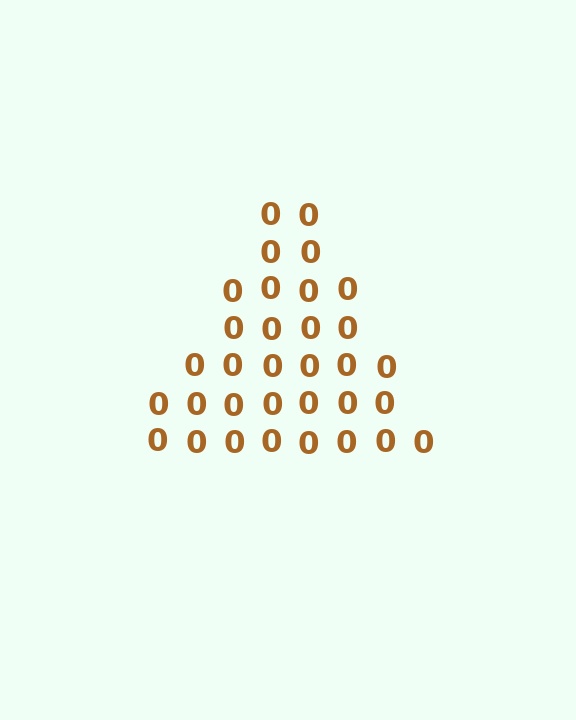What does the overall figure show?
The overall figure shows a triangle.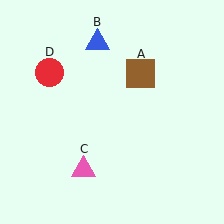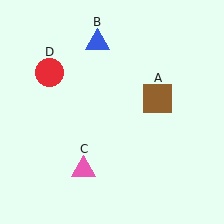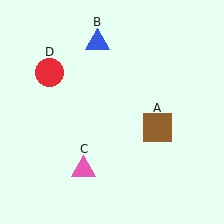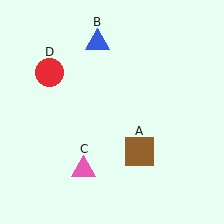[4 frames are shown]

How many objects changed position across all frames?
1 object changed position: brown square (object A).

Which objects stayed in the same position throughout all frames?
Blue triangle (object B) and pink triangle (object C) and red circle (object D) remained stationary.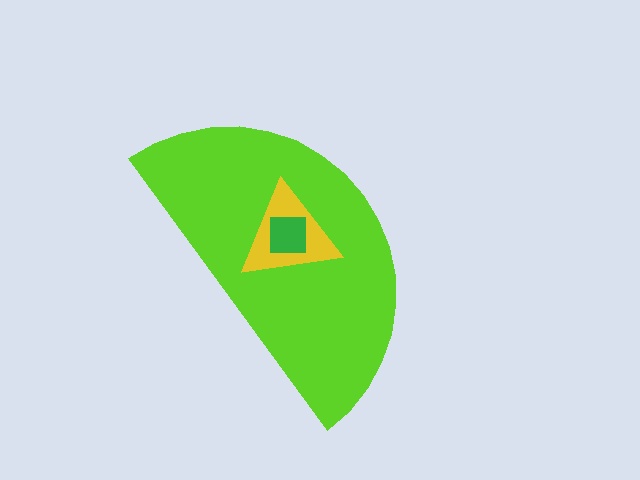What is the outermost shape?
The lime semicircle.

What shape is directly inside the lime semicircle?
The yellow triangle.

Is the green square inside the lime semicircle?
Yes.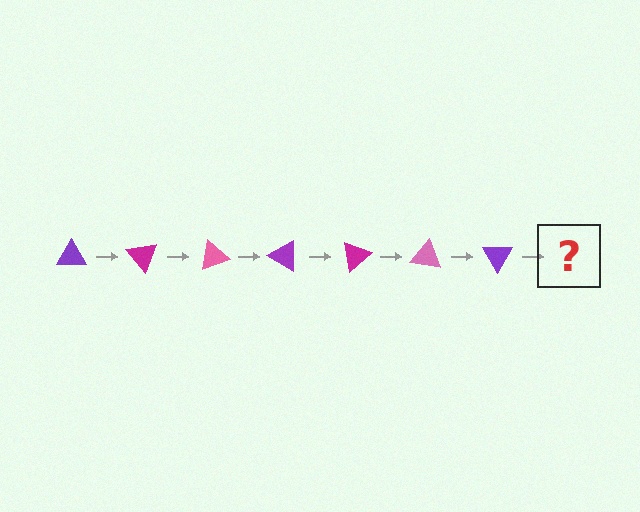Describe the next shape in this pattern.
It should be a magenta triangle, rotated 350 degrees from the start.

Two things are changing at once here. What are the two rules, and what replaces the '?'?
The two rules are that it rotates 50 degrees each step and the color cycles through purple, magenta, and pink. The '?' should be a magenta triangle, rotated 350 degrees from the start.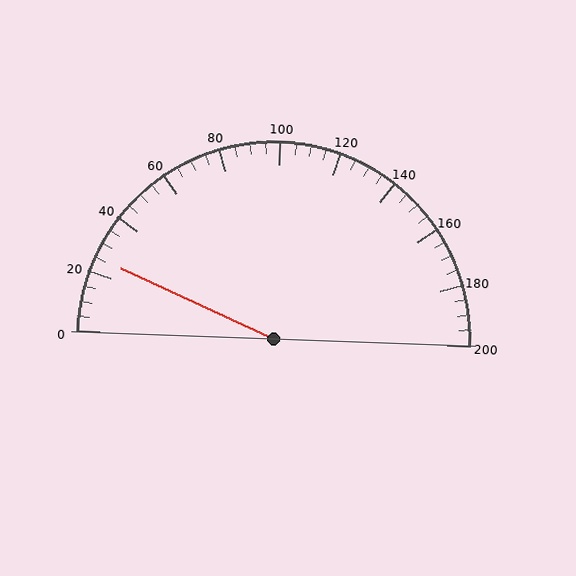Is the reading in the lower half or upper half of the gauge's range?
The reading is in the lower half of the range (0 to 200).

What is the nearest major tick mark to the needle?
The nearest major tick mark is 20.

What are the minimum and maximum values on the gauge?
The gauge ranges from 0 to 200.